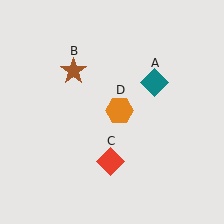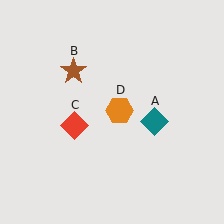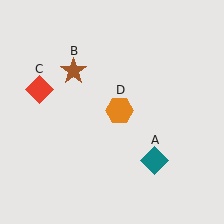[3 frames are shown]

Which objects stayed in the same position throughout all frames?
Brown star (object B) and orange hexagon (object D) remained stationary.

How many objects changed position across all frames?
2 objects changed position: teal diamond (object A), red diamond (object C).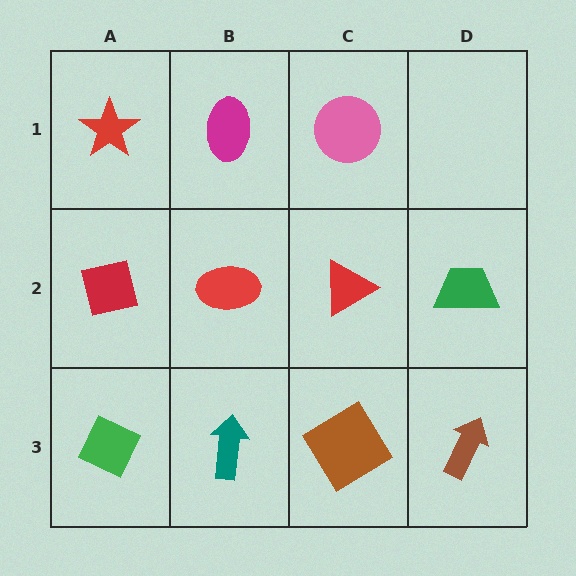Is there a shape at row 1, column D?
No, that cell is empty.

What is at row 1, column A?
A red star.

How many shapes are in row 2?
4 shapes.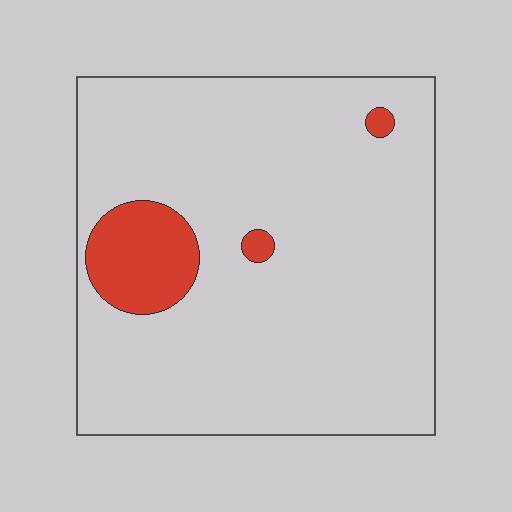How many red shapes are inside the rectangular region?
3.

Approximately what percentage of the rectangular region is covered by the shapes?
Approximately 10%.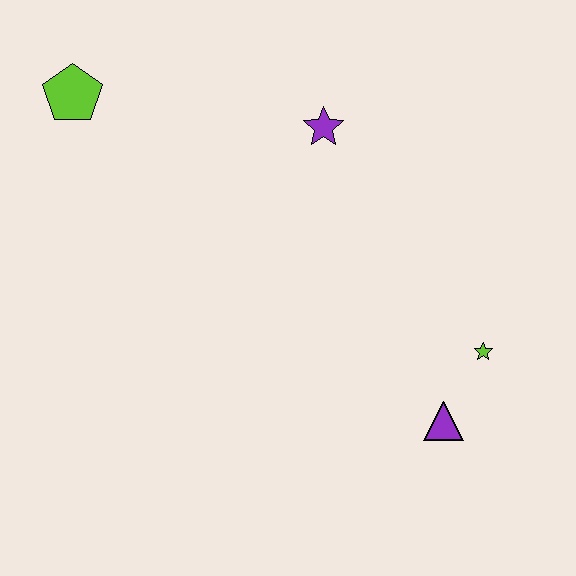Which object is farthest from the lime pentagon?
The purple triangle is farthest from the lime pentagon.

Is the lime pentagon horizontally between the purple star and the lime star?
No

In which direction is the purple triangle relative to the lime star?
The purple triangle is below the lime star.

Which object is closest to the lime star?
The purple triangle is closest to the lime star.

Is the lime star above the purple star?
No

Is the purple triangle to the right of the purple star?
Yes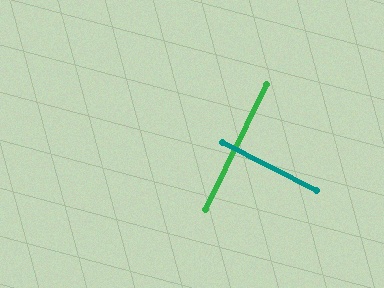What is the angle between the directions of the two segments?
Approximately 89 degrees.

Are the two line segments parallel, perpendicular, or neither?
Perpendicular — they meet at approximately 89°.